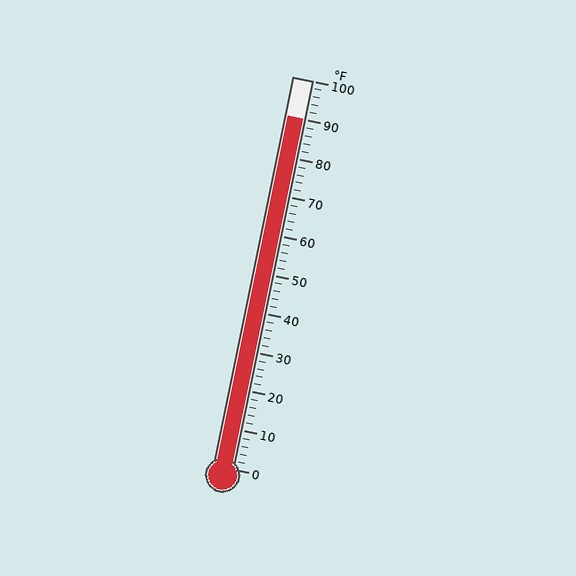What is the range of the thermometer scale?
The thermometer scale ranges from 0°F to 100°F.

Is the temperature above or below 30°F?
The temperature is above 30°F.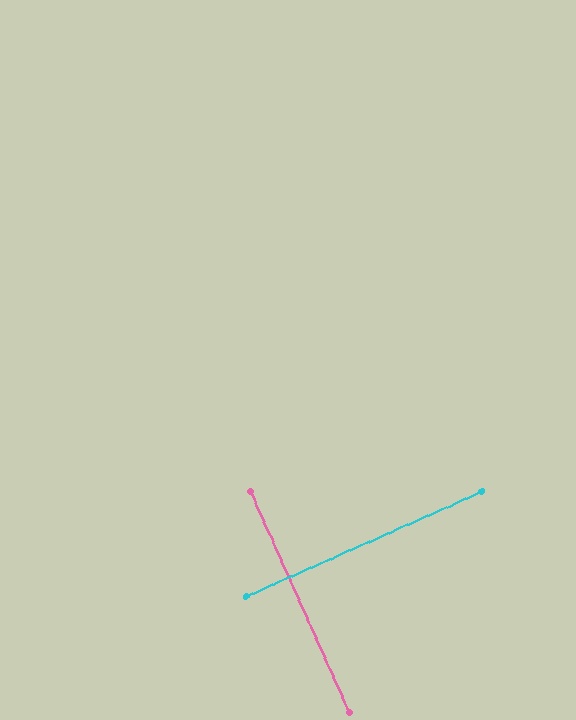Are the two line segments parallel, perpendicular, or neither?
Perpendicular — they meet at approximately 90°.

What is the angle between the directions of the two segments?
Approximately 90 degrees.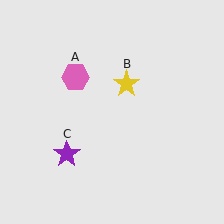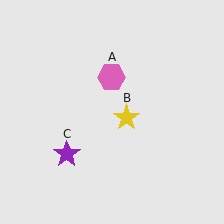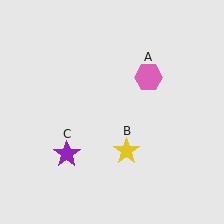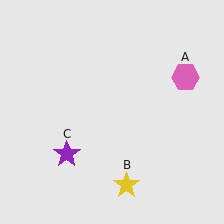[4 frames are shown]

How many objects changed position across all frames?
2 objects changed position: pink hexagon (object A), yellow star (object B).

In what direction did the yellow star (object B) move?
The yellow star (object B) moved down.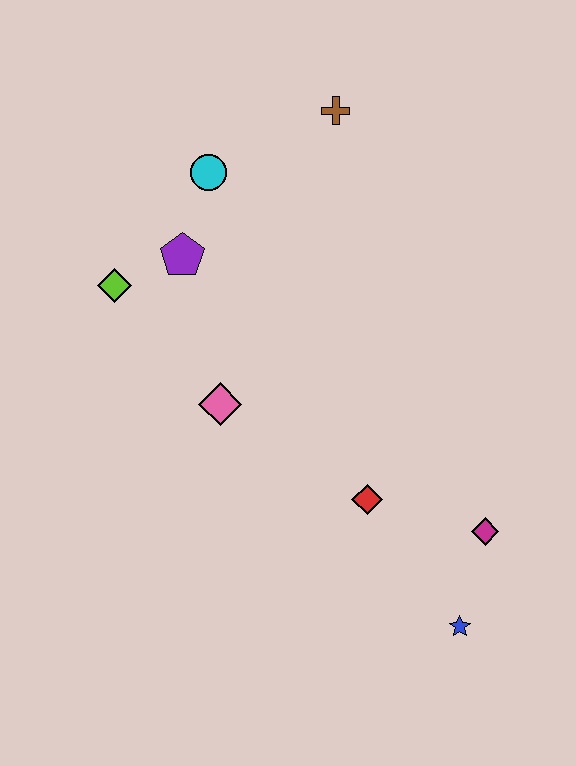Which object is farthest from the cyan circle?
The blue star is farthest from the cyan circle.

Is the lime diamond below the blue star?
No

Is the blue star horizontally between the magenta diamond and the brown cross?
Yes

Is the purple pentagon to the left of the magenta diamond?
Yes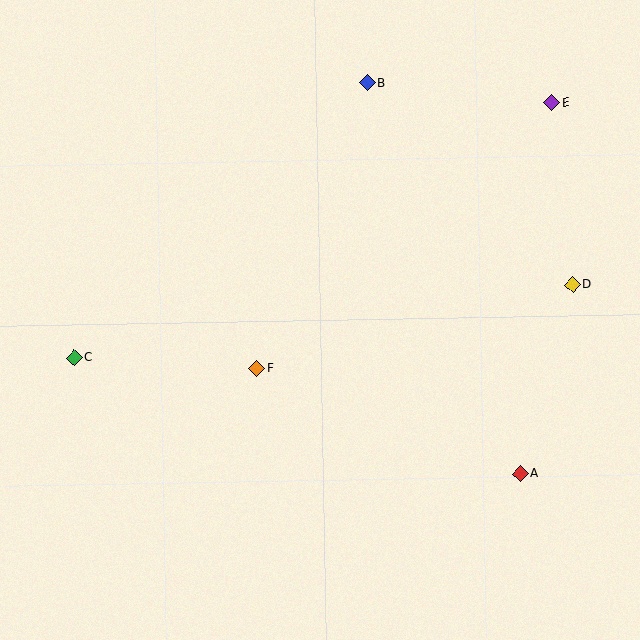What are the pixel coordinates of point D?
Point D is at (573, 285).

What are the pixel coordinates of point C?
Point C is at (74, 358).